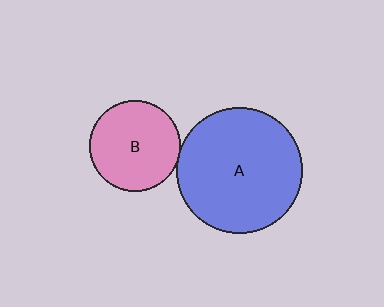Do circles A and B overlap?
Yes.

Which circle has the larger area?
Circle A (blue).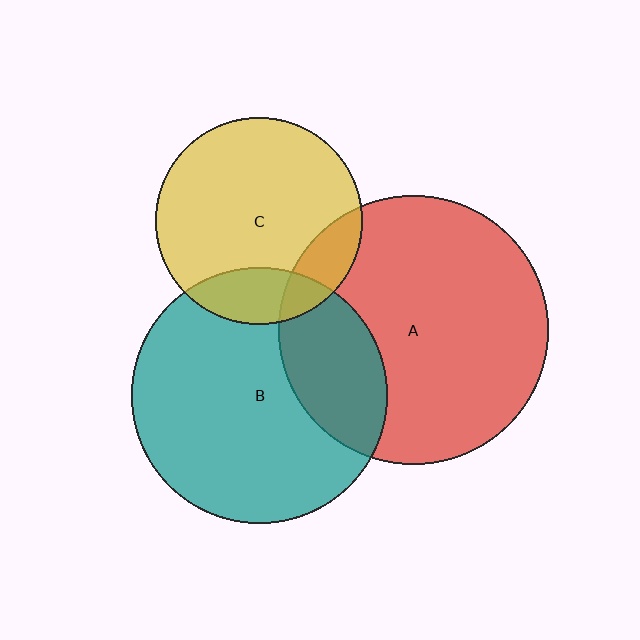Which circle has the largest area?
Circle A (red).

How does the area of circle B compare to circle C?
Approximately 1.5 times.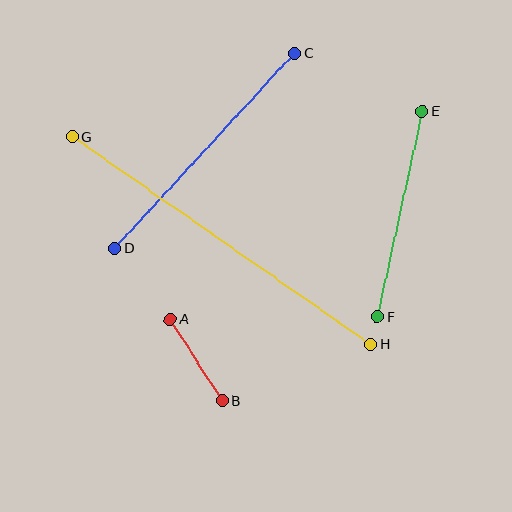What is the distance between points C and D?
The distance is approximately 265 pixels.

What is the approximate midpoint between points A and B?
The midpoint is at approximately (196, 360) pixels.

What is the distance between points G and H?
The distance is approximately 364 pixels.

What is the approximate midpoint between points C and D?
The midpoint is at approximately (205, 150) pixels.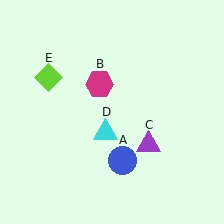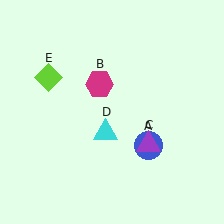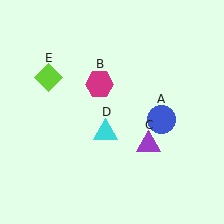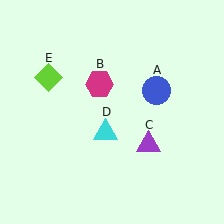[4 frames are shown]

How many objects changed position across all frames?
1 object changed position: blue circle (object A).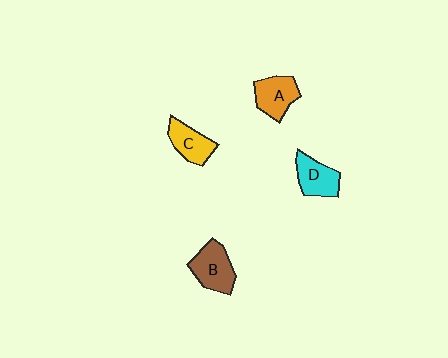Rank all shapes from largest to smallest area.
From largest to smallest: B (brown), A (orange), D (cyan), C (yellow).